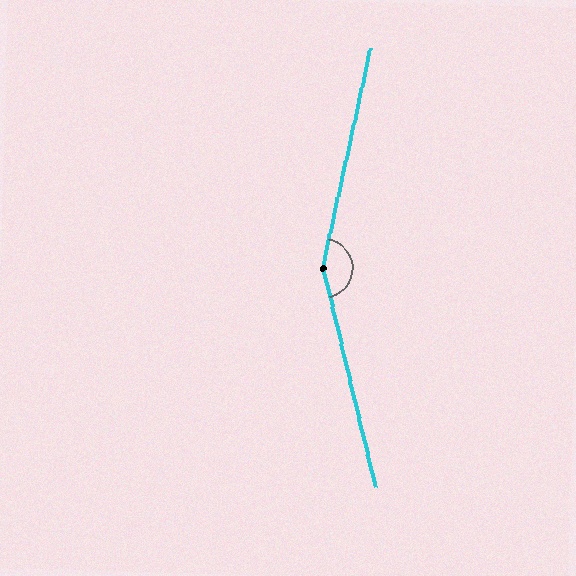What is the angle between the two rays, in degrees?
Approximately 154 degrees.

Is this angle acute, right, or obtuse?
It is obtuse.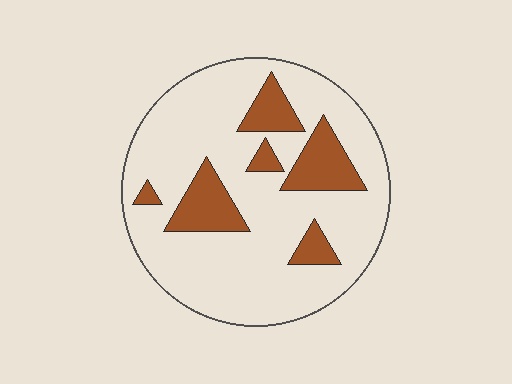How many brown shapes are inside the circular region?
6.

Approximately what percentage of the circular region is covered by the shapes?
Approximately 20%.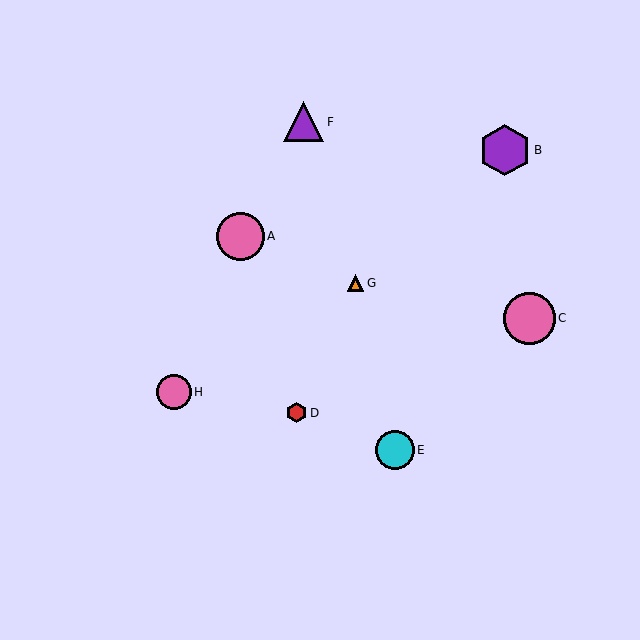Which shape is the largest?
The pink circle (labeled C) is the largest.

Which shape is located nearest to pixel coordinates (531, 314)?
The pink circle (labeled C) at (529, 318) is nearest to that location.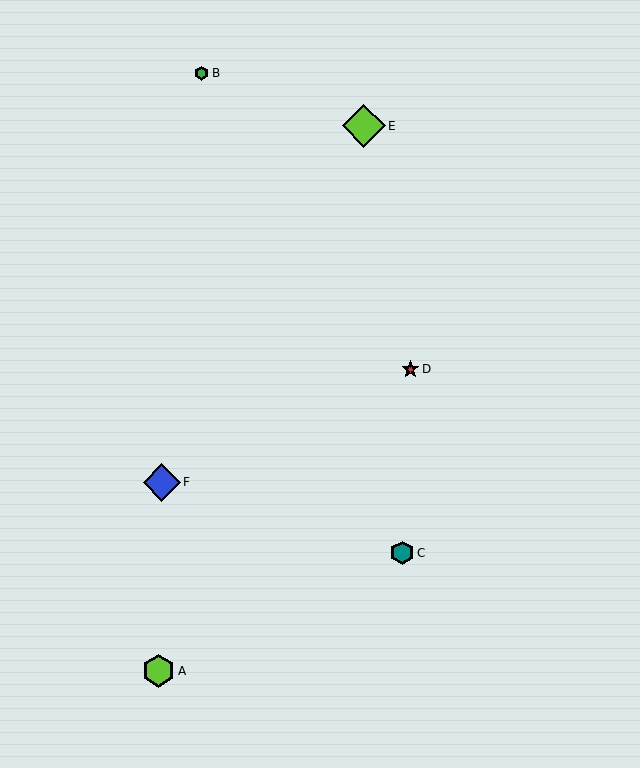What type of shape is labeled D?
Shape D is a red star.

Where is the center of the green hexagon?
The center of the green hexagon is at (202, 73).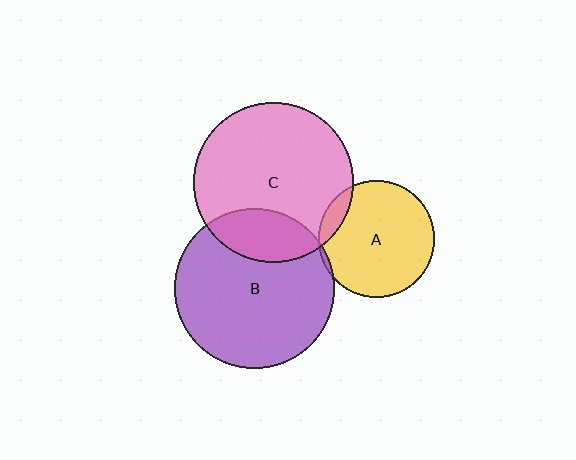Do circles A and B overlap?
Yes.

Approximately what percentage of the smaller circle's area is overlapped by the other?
Approximately 5%.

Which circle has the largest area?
Circle B (purple).